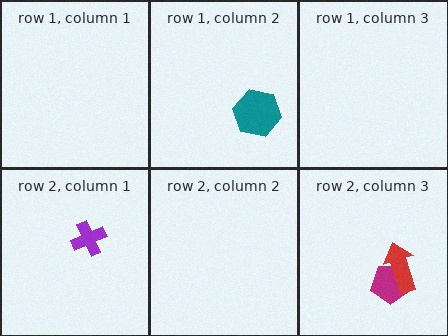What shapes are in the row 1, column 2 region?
The teal hexagon.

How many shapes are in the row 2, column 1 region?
1.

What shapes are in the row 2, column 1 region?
The purple cross.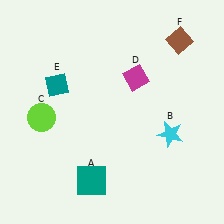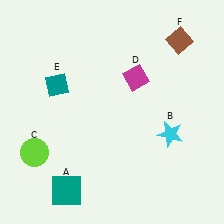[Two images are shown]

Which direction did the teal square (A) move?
The teal square (A) moved left.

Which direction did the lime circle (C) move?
The lime circle (C) moved down.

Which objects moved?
The objects that moved are: the teal square (A), the lime circle (C).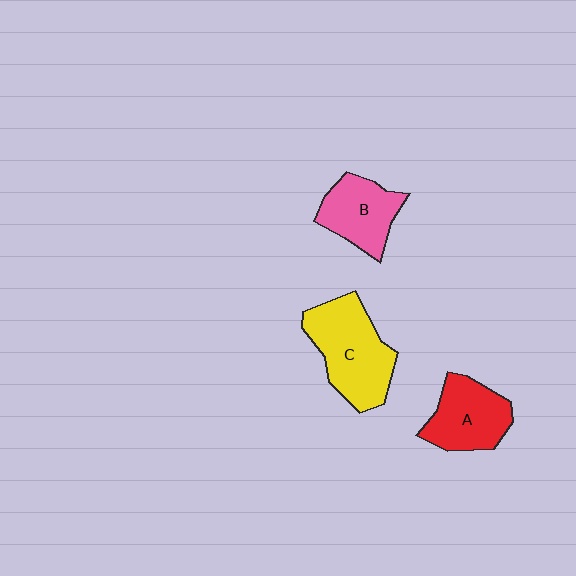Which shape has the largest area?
Shape C (yellow).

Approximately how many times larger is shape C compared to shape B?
Approximately 1.5 times.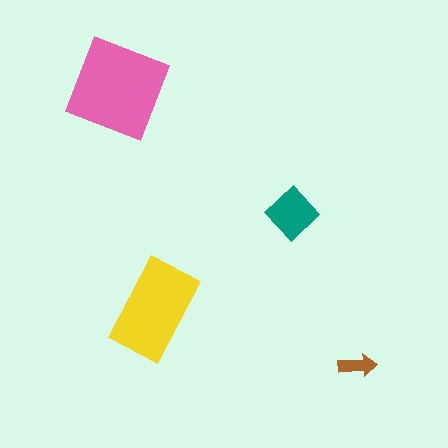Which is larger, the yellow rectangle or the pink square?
The pink square.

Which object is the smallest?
The brown arrow.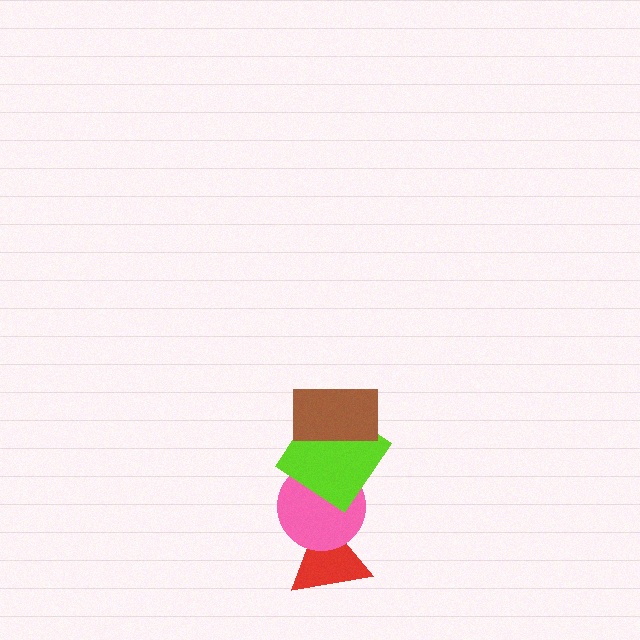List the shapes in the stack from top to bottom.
From top to bottom: the brown rectangle, the lime diamond, the pink circle, the red triangle.